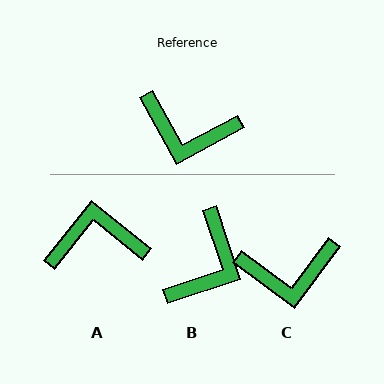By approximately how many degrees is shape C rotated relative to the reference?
Approximately 25 degrees counter-clockwise.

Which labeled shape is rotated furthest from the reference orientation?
A, about 158 degrees away.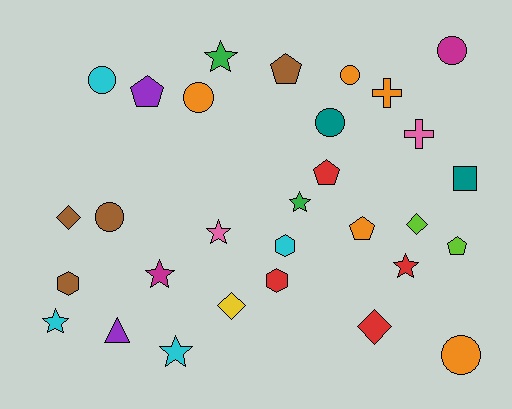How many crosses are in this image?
There are 2 crosses.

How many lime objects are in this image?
There are 2 lime objects.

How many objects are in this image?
There are 30 objects.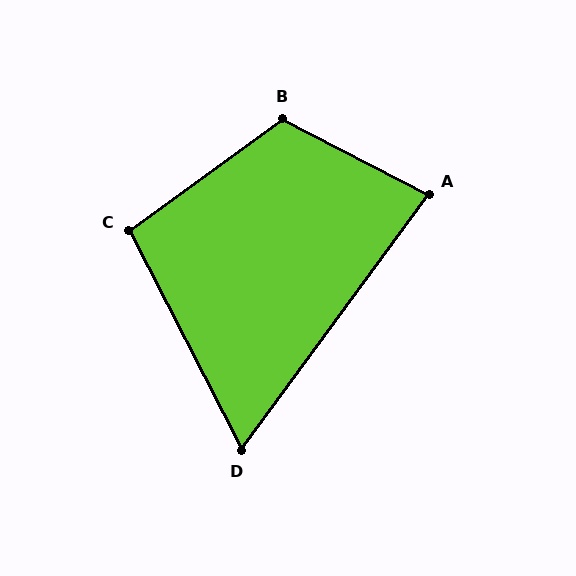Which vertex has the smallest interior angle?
D, at approximately 63 degrees.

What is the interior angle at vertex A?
Approximately 81 degrees (acute).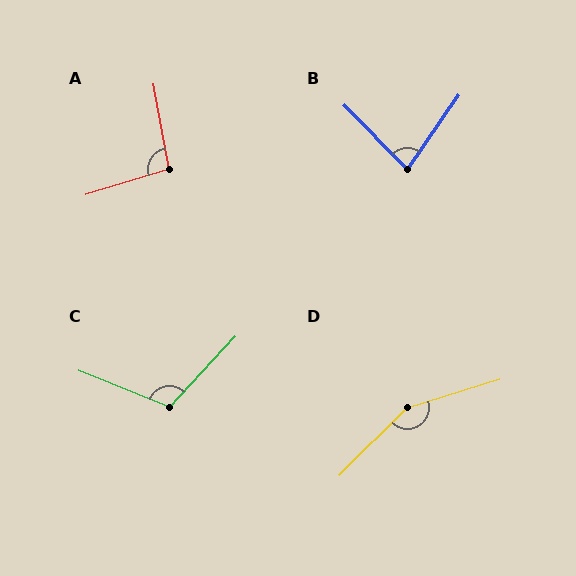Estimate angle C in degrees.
Approximately 111 degrees.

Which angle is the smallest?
B, at approximately 80 degrees.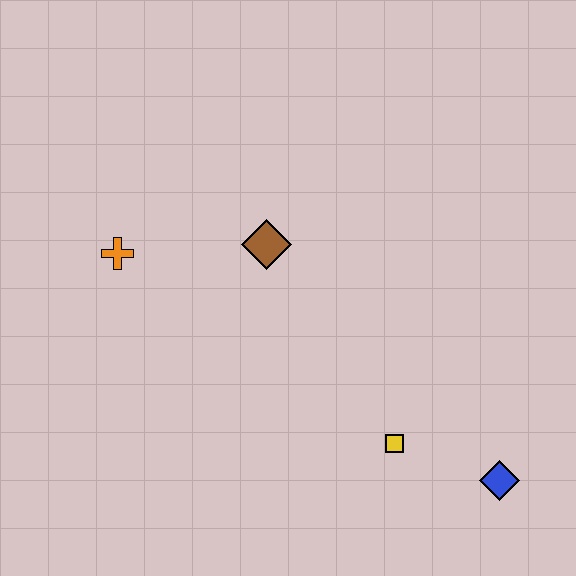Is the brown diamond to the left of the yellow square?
Yes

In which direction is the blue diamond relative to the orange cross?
The blue diamond is to the right of the orange cross.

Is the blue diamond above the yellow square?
No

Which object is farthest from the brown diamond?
The blue diamond is farthest from the brown diamond.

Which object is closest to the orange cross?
The brown diamond is closest to the orange cross.